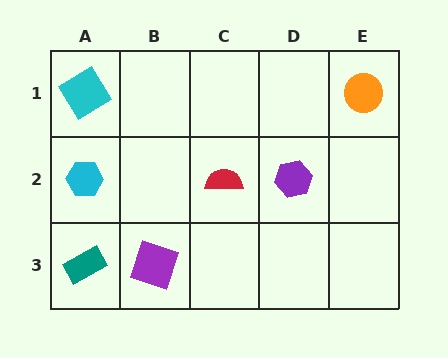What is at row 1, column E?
An orange circle.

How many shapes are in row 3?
2 shapes.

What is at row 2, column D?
A purple hexagon.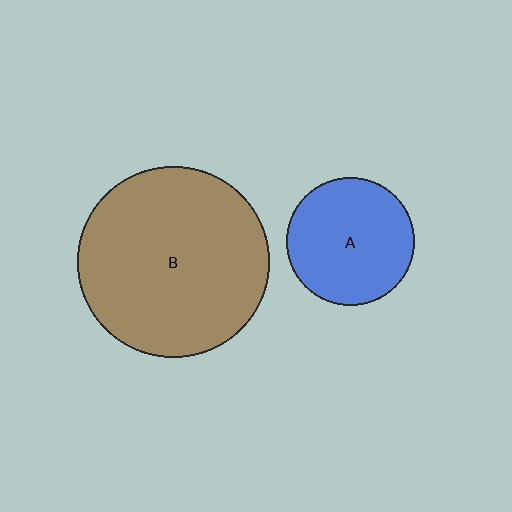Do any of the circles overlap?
No, none of the circles overlap.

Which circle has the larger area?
Circle B (brown).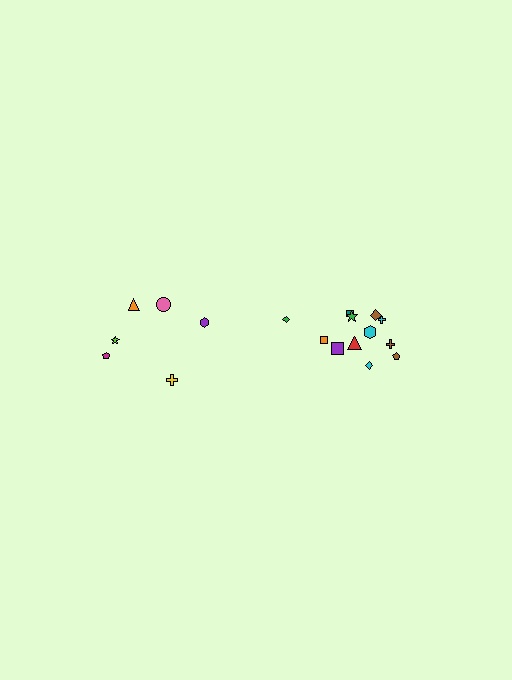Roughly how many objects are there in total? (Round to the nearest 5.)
Roughly 20 objects in total.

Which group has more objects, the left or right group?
The right group.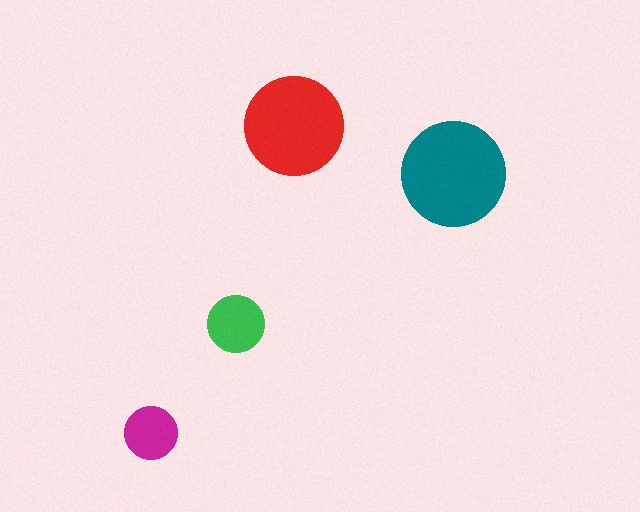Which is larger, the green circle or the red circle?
The red one.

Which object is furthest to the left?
The magenta circle is leftmost.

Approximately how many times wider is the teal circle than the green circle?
About 2 times wider.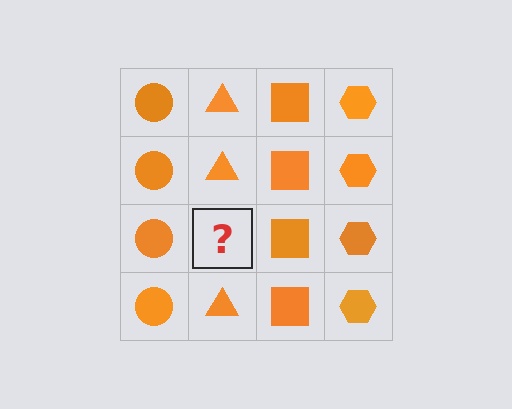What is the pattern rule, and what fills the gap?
The rule is that each column has a consistent shape. The gap should be filled with an orange triangle.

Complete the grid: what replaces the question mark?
The question mark should be replaced with an orange triangle.